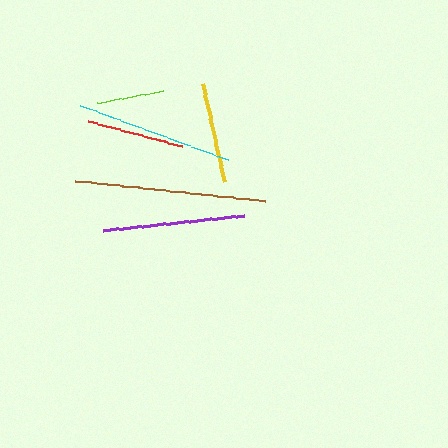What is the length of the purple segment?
The purple segment is approximately 143 pixels long.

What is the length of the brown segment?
The brown segment is approximately 192 pixels long.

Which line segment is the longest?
The brown line is the longest at approximately 192 pixels.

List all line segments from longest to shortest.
From longest to shortest: brown, cyan, purple, yellow, red, lime.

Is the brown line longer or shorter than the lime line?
The brown line is longer than the lime line.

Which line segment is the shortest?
The lime line is the shortest at approximately 67 pixels.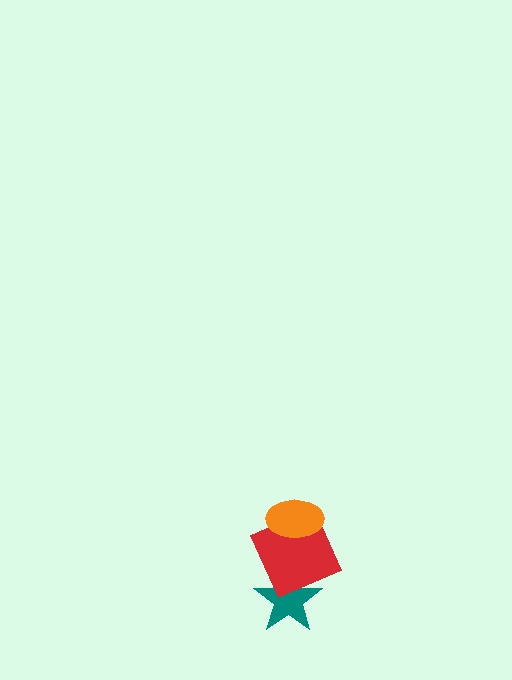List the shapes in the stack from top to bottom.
From top to bottom: the orange ellipse, the red square, the teal star.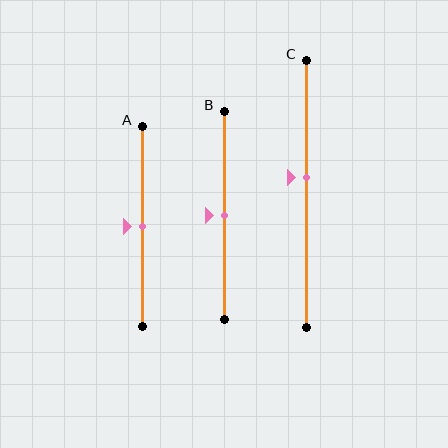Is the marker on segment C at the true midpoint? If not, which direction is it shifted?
No, the marker on segment C is shifted upward by about 6% of the segment length.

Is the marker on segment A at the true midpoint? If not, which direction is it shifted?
Yes, the marker on segment A is at the true midpoint.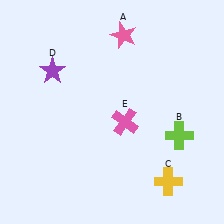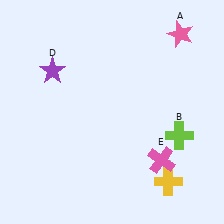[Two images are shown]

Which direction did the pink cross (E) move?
The pink cross (E) moved down.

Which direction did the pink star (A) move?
The pink star (A) moved right.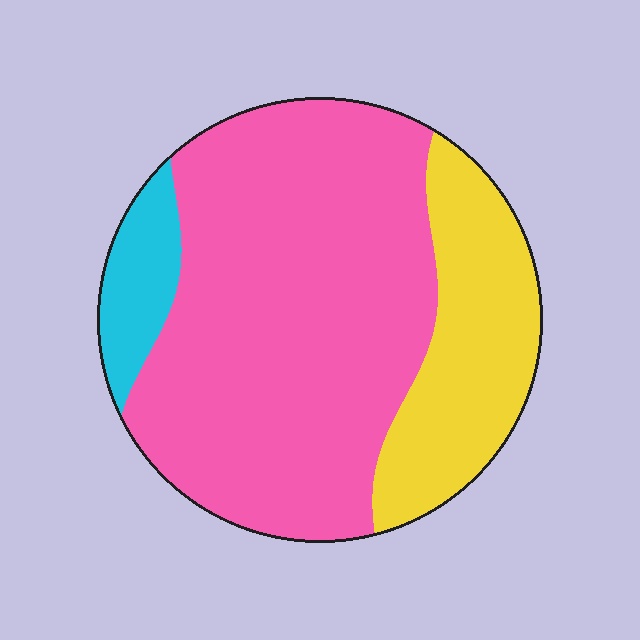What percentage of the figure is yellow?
Yellow covers roughly 25% of the figure.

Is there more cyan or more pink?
Pink.